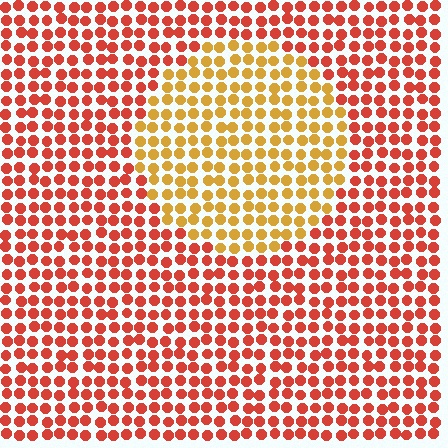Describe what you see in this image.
The image is filled with small red elements in a uniform arrangement. A circle-shaped region is visible where the elements are tinted to a slightly different hue, forming a subtle color boundary.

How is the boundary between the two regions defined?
The boundary is defined purely by a slight shift in hue (about 37 degrees). Spacing, size, and orientation are identical on both sides.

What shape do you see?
I see a circle.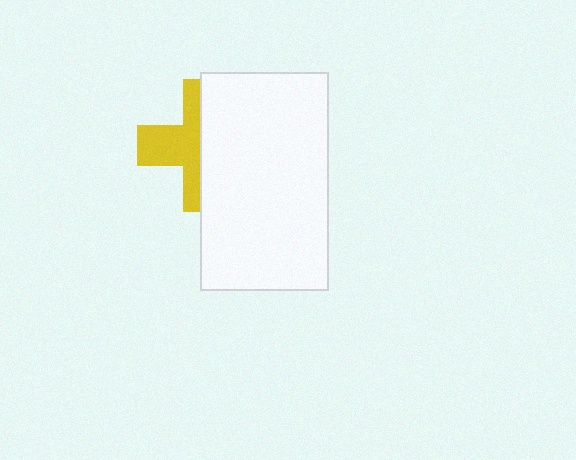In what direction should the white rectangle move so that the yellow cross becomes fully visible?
The white rectangle should move right. That is the shortest direction to clear the overlap and leave the yellow cross fully visible.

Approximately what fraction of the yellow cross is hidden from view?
Roughly 56% of the yellow cross is hidden behind the white rectangle.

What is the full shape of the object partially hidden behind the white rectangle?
The partially hidden object is a yellow cross.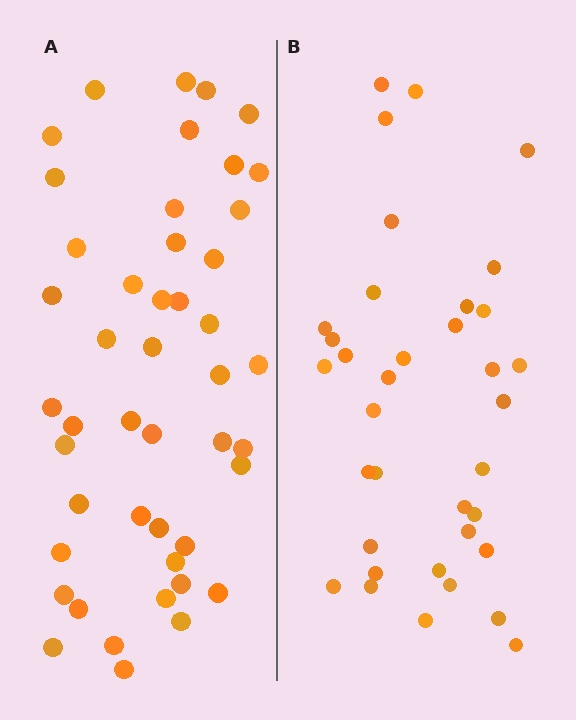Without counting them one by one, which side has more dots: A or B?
Region A (the left region) has more dots.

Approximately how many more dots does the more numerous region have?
Region A has roughly 10 or so more dots than region B.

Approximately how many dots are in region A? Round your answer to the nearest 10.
About 50 dots. (The exact count is 46, which rounds to 50.)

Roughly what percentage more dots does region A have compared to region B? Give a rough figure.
About 30% more.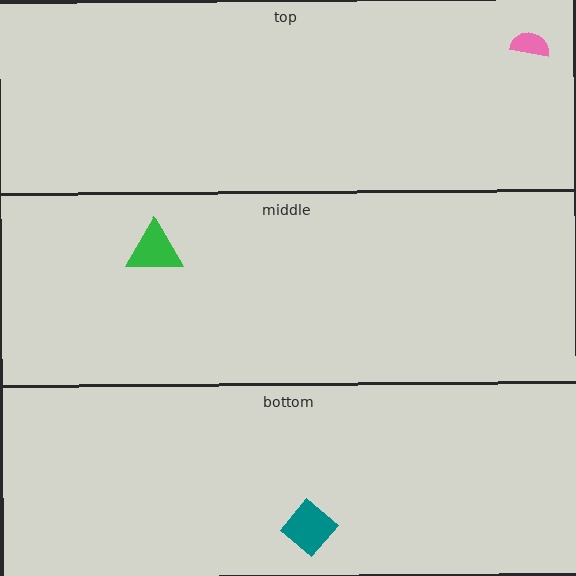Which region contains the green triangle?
The middle region.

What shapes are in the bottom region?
The teal diamond.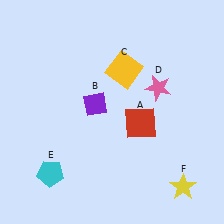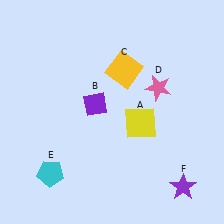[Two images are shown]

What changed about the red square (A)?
In Image 1, A is red. In Image 2, it changed to yellow.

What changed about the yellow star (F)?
In Image 1, F is yellow. In Image 2, it changed to purple.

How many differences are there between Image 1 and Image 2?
There are 2 differences between the two images.